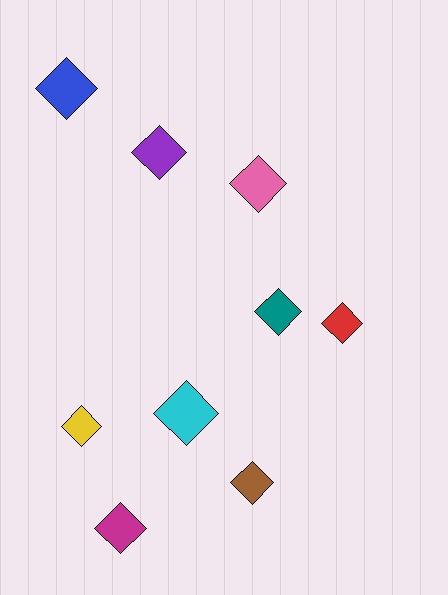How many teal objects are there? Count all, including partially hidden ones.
There is 1 teal object.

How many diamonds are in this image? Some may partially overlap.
There are 9 diamonds.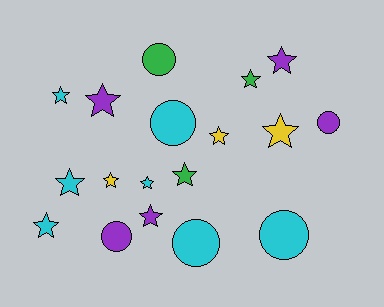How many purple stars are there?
There are 3 purple stars.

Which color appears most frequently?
Cyan, with 7 objects.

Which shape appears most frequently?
Star, with 12 objects.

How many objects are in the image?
There are 18 objects.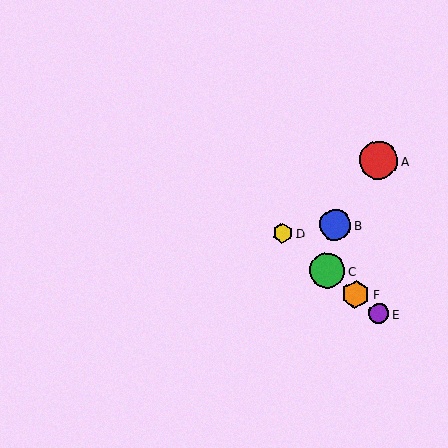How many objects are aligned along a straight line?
4 objects (C, D, E, F) are aligned along a straight line.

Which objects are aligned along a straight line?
Objects C, D, E, F are aligned along a straight line.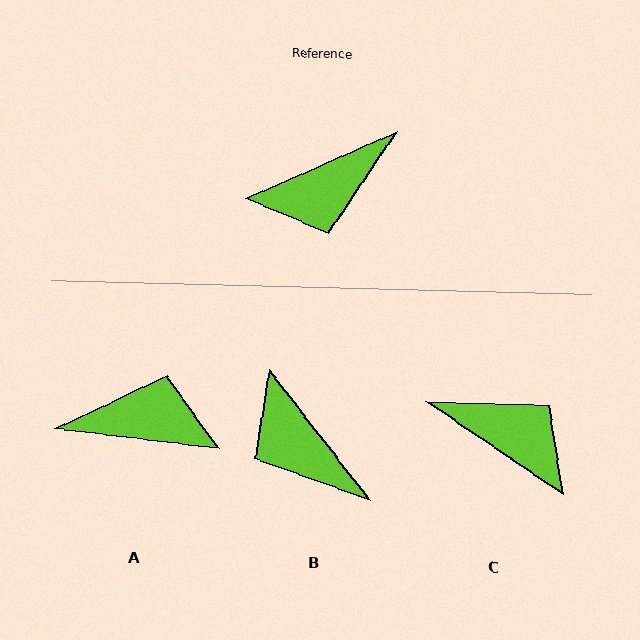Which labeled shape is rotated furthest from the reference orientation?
A, about 149 degrees away.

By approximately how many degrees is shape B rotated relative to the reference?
Approximately 76 degrees clockwise.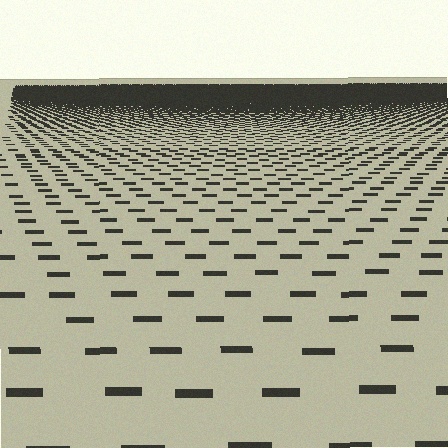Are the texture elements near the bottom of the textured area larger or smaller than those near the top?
Larger. Near the bottom, elements are closer to the viewer and appear at a bigger on-screen size.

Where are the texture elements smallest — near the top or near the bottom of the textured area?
Near the top.